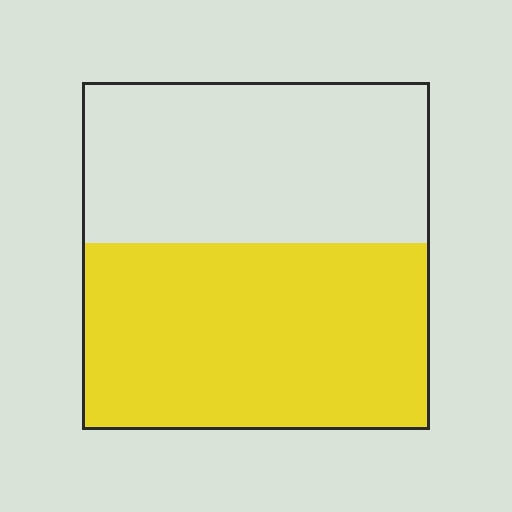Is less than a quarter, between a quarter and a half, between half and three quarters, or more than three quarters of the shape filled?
Between half and three quarters.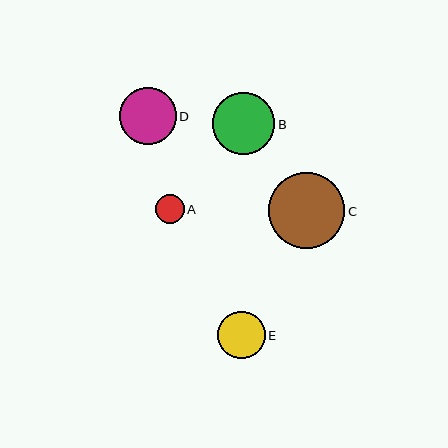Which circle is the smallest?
Circle A is the smallest with a size of approximately 28 pixels.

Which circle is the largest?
Circle C is the largest with a size of approximately 77 pixels.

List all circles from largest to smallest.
From largest to smallest: C, B, D, E, A.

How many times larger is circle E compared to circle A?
Circle E is approximately 1.7 times the size of circle A.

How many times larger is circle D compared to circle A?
Circle D is approximately 2.0 times the size of circle A.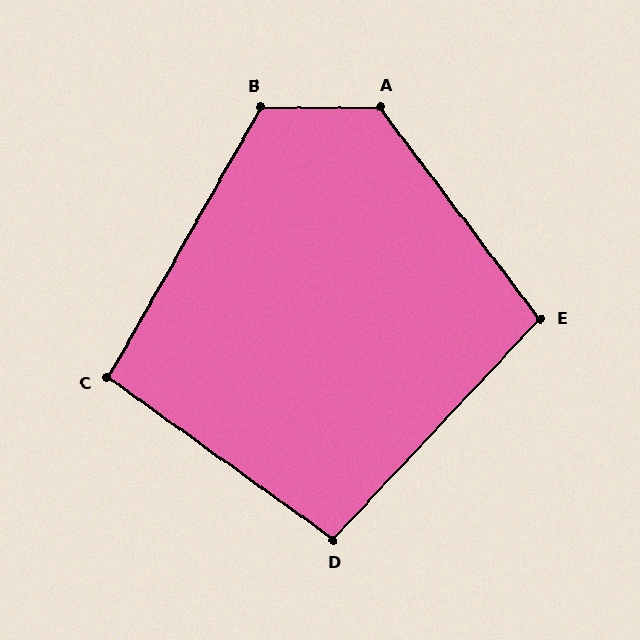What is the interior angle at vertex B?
Approximately 120 degrees (obtuse).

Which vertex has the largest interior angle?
A, at approximately 127 degrees.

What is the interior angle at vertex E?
Approximately 99 degrees (obtuse).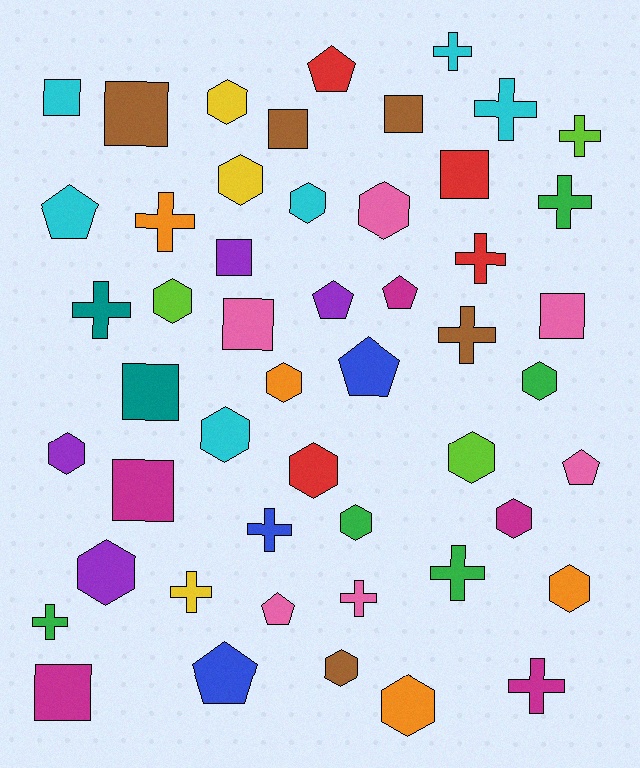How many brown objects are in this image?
There are 5 brown objects.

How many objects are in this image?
There are 50 objects.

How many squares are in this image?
There are 11 squares.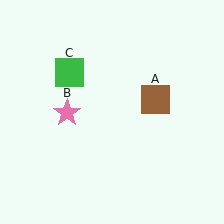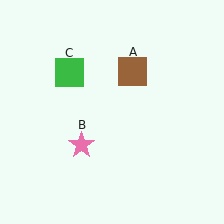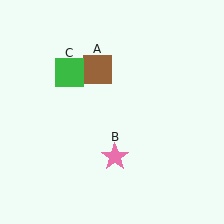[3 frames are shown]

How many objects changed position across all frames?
2 objects changed position: brown square (object A), pink star (object B).